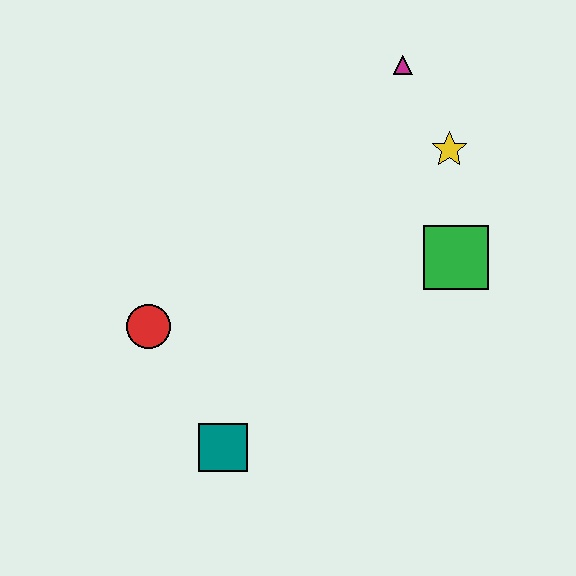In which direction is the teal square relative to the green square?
The teal square is to the left of the green square.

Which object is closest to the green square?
The yellow star is closest to the green square.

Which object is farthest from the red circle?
The magenta triangle is farthest from the red circle.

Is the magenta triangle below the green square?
No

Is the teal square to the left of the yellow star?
Yes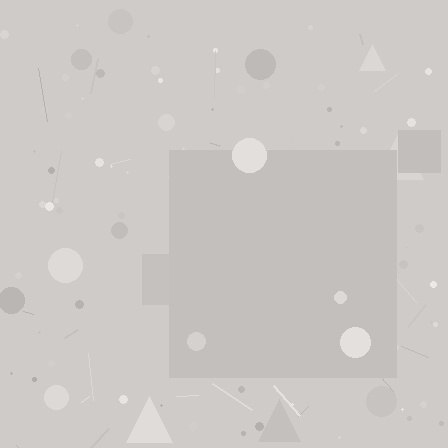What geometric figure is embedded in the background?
A square is embedded in the background.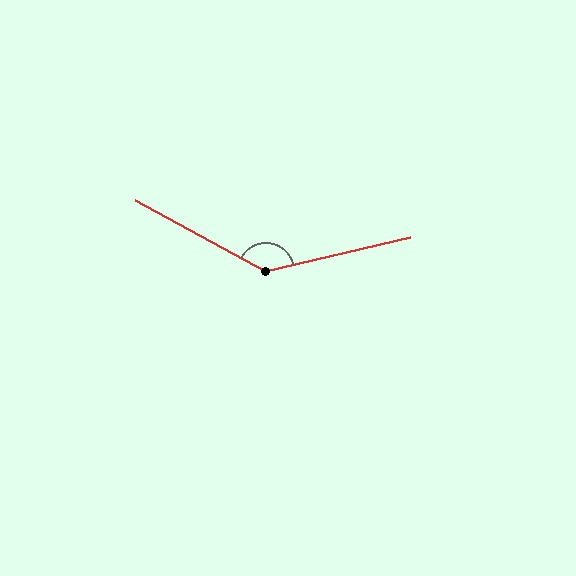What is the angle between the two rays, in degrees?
Approximately 139 degrees.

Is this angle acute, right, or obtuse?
It is obtuse.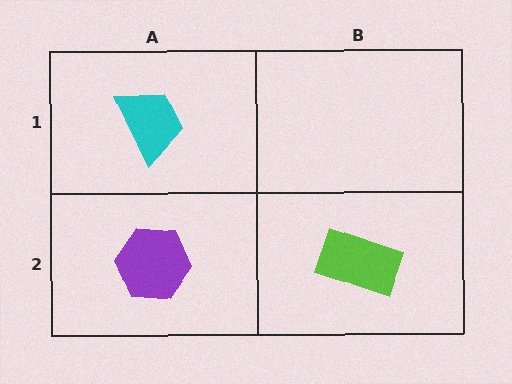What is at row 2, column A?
A purple hexagon.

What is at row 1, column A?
A cyan trapezoid.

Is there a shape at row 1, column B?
No, that cell is empty.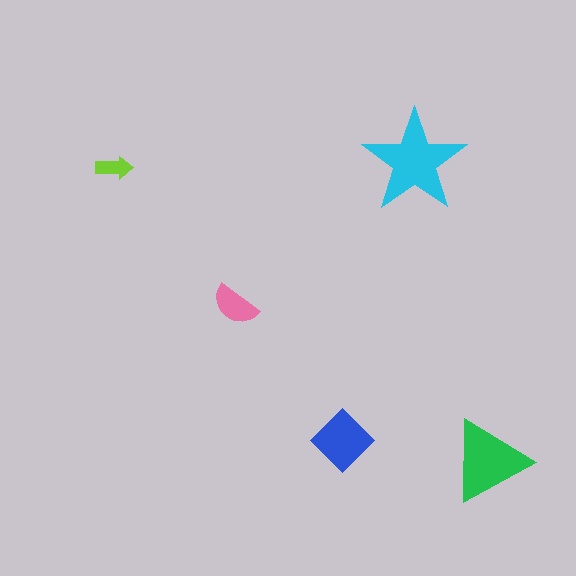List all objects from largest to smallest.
The cyan star, the green triangle, the blue diamond, the pink semicircle, the lime arrow.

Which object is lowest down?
The green triangle is bottommost.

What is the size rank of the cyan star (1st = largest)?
1st.